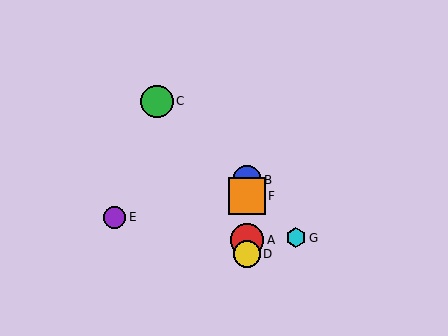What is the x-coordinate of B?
Object B is at x≈247.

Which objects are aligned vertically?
Objects A, B, D, F are aligned vertically.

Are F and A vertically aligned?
Yes, both are at x≈247.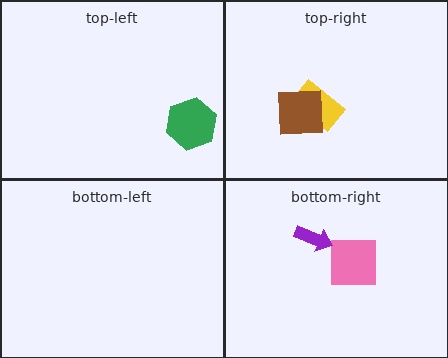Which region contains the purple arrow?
The bottom-right region.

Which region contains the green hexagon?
The top-left region.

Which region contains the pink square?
The bottom-right region.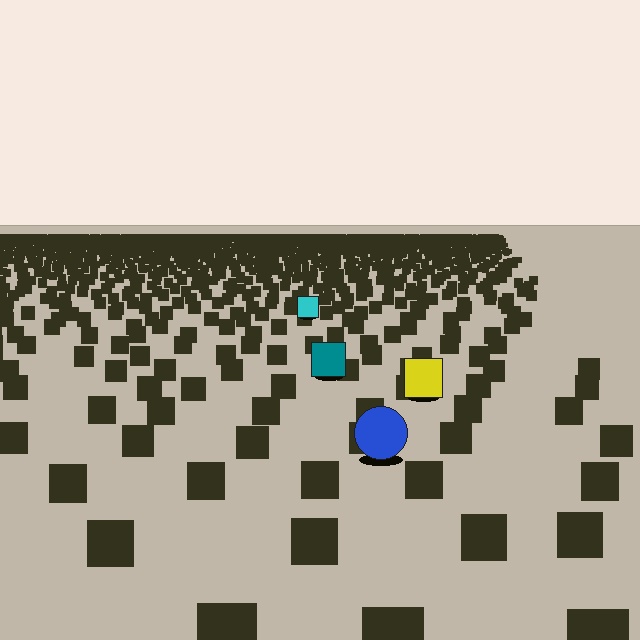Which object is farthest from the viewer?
The cyan square is farthest from the viewer. It appears smaller and the ground texture around it is denser.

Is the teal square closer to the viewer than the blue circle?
No. The blue circle is closer — you can tell from the texture gradient: the ground texture is coarser near it.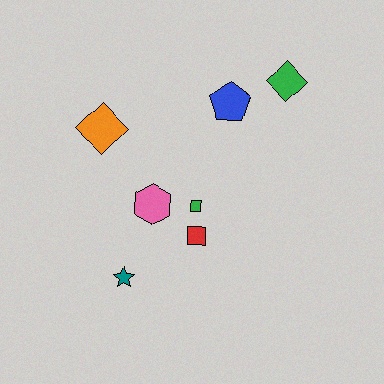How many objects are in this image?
There are 7 objects.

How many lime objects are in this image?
There are no lime objects.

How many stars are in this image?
There is 1 star.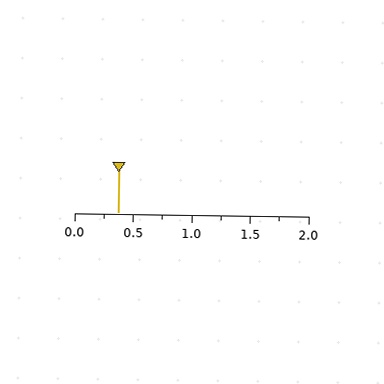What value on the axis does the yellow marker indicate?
The marker indicates approximately 0.38.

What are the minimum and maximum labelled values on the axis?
The axis runs from 0.0 to 2.0.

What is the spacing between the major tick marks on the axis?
The major ticks are spaced 0.5 apart.